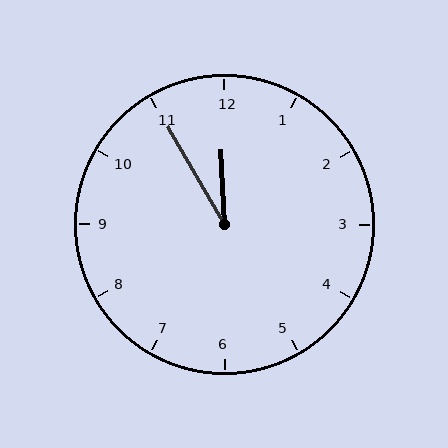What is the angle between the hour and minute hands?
Approximately 28 degrees.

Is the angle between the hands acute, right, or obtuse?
It is acute.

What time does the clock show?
11:55.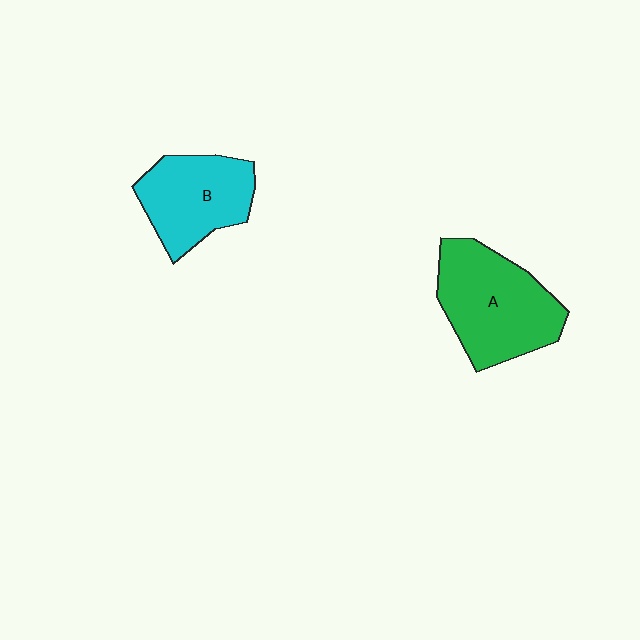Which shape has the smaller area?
Shape B (cyan).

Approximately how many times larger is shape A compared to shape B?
Approximately 1.3 times.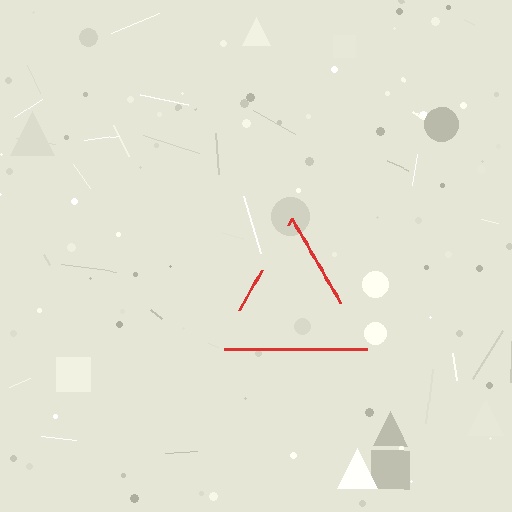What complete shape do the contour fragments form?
The contour fragments form a triangle.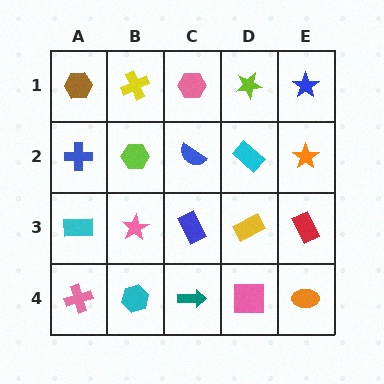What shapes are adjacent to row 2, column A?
A brown hexagon (row 1, column A), a cyan rectangle (row 3, column A), a lime hexagon (row 2, column B).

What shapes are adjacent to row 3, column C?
A blue semicircle (row 2, column C), a teal arrow (row 4, column C), a pink star (row 3, column B), a yellow rectangle (row 3, column D).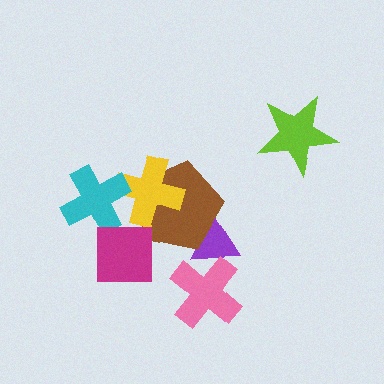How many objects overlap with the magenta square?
0 objects overlap with the magenta square.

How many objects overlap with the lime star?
0 objects overlap with the lime star.